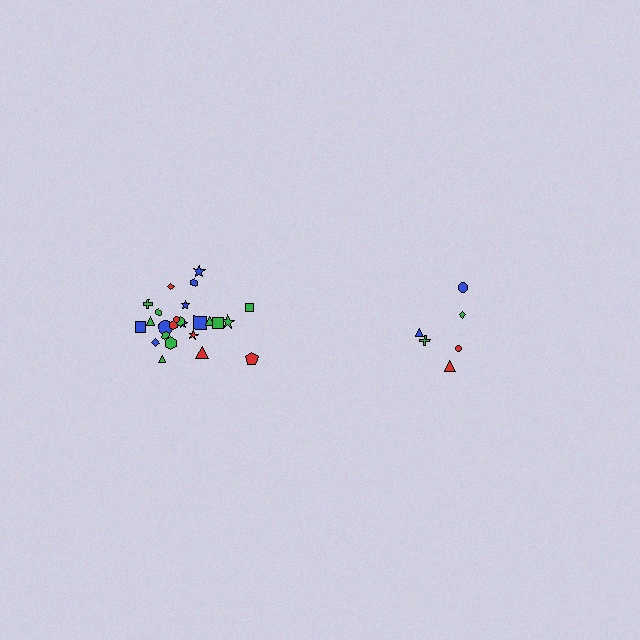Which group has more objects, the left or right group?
The left group.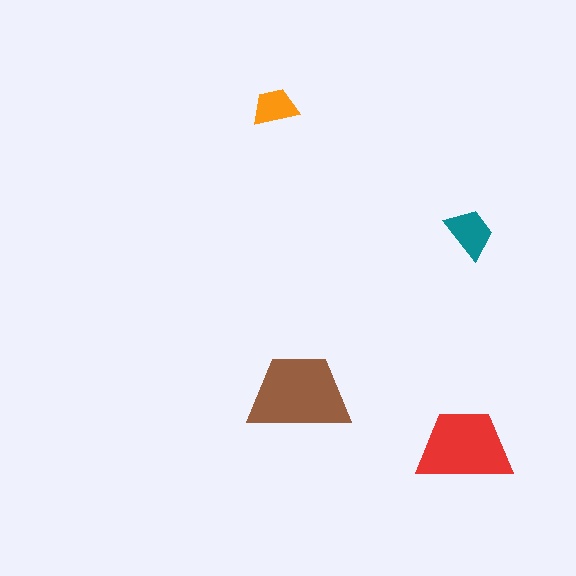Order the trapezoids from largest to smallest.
the brown one, the red one, the teal one, the orange one.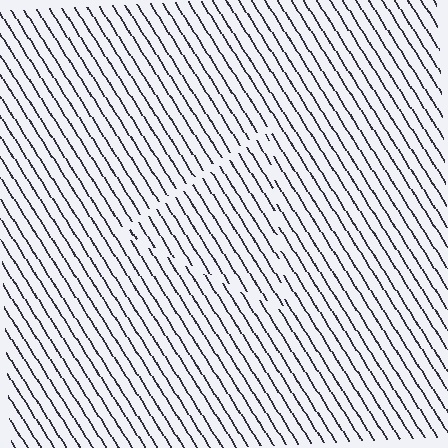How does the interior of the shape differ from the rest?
The interior of the shape contains the same grating, shifted by half a period — the contour is defined by the phase discontinuity where line-ends from the inner and outer gratings abut.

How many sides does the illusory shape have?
3 sides — the line-ends trace a triangle.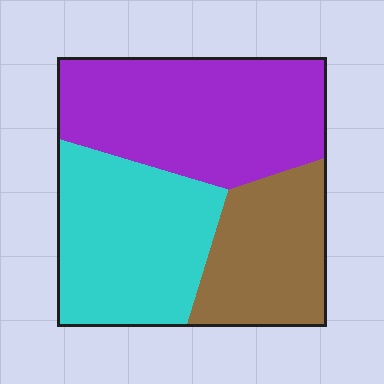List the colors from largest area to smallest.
From largest to smallest: purple, cyan, brown.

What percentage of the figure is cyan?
Cyan takes up about one third (1/3) of the figure.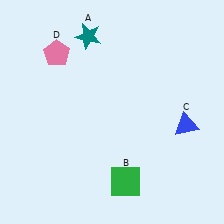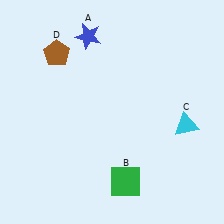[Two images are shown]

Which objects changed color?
A changed from teal to blue. C changed from blue to cyan. D changed from pink to brown.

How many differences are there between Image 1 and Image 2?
There are 3 differences between the two images.